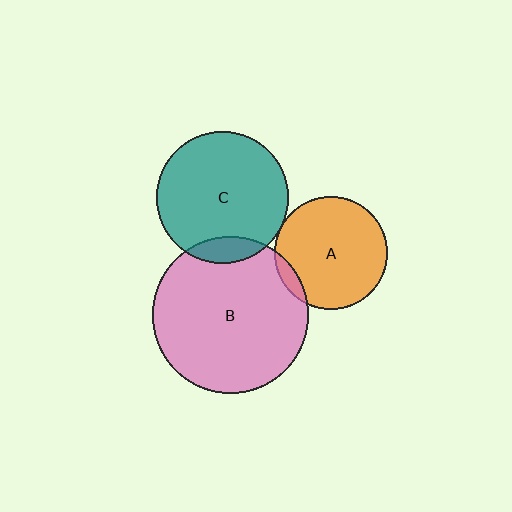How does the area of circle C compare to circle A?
Approximately 1.4 times.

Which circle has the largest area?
Circle B (pink).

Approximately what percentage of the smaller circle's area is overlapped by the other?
Approximately 5%.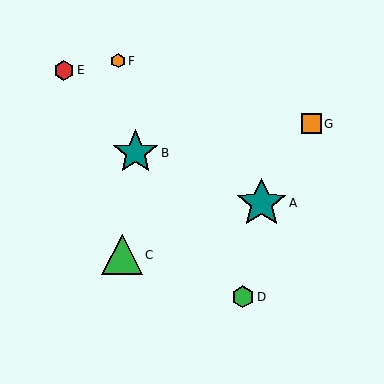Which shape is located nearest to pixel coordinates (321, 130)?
The orange square (labeled G) at (311, 124) is nearest to that location.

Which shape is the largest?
The teal star (labeled A) is the largest.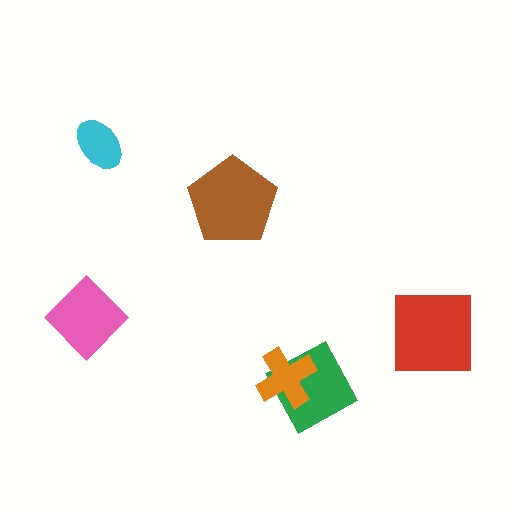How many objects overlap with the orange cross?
1 object overlaps with the orange cross.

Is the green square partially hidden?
Yes, it is partially covered by another shape.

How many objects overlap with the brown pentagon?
0 objects overlap with the brown pentagon.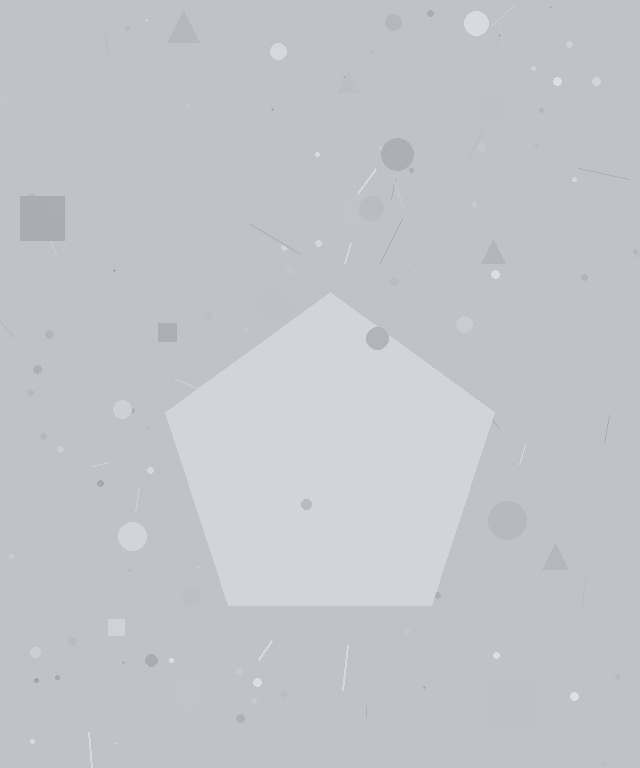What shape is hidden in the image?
A pentagon is hidden in the image.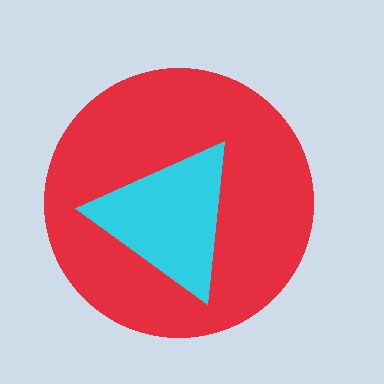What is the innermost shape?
The cyan triangle.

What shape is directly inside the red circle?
The cyan triangle.